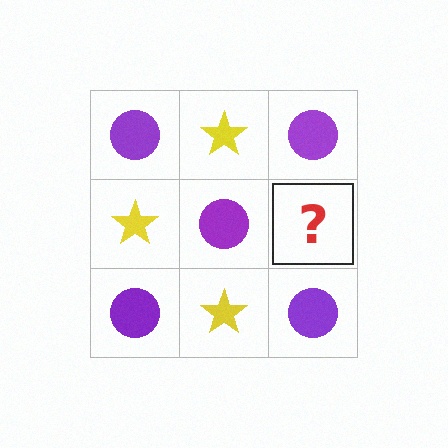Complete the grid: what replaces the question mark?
The question mark should be replaced with a yellow star.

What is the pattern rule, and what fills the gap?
The rule is that it alternates purple circle and yellow star in a checkerboard pattern. The gap should be filled with a yellow star.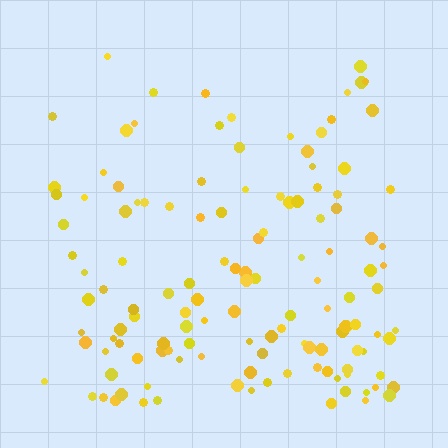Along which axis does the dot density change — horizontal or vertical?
Vertical.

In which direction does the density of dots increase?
From top to bottom, with the bottom side densest.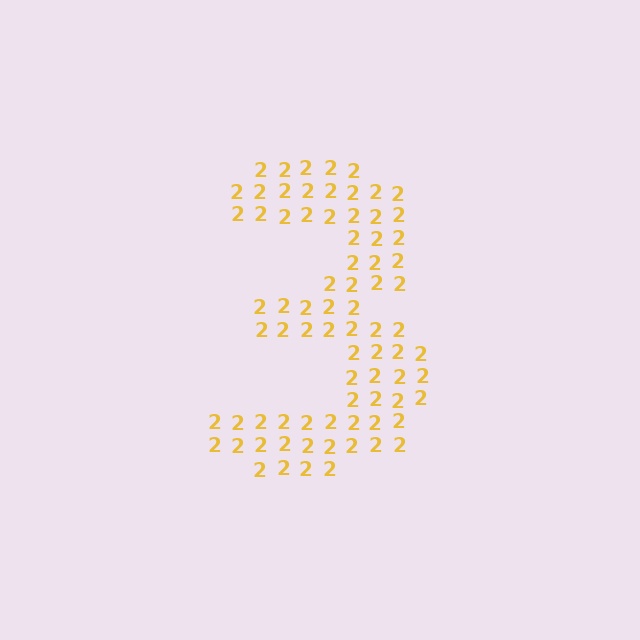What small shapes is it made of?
It is made of small digit 2's.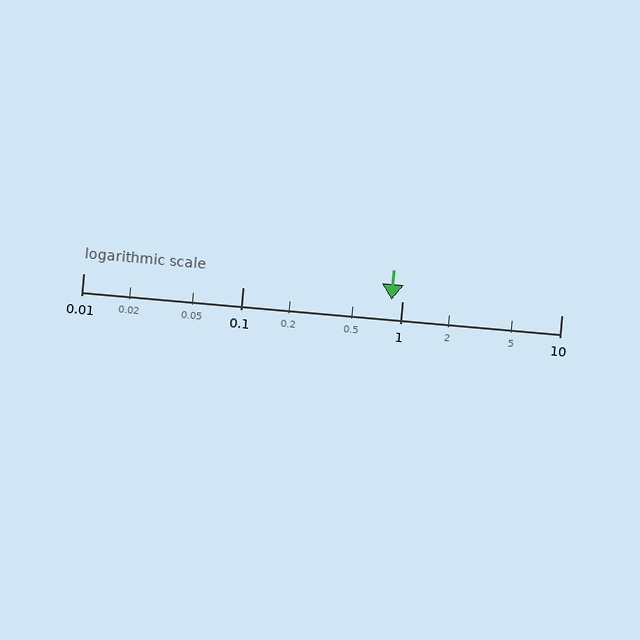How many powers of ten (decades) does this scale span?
The scale spans 3 decades, from 0.01 to 10.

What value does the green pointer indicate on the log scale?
The pointer indicates approximately 0.86.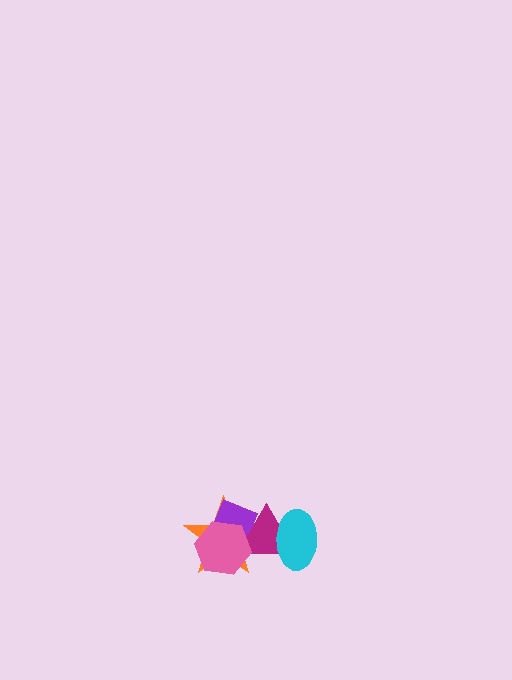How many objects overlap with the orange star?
3 objects overlap with the orange star.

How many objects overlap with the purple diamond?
3 objects overlap with the purple diamond.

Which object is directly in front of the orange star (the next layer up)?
The purple diamond is directly in front of the orange star.